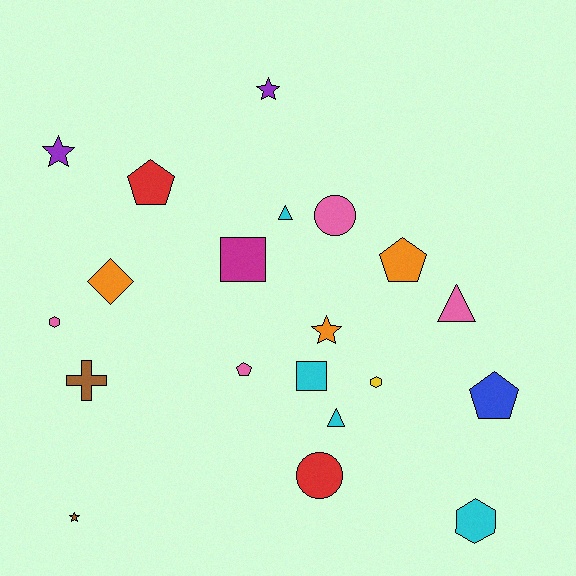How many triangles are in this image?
There are 3 triangles.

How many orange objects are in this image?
There are 3 orange objects.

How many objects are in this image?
There are 20 objects.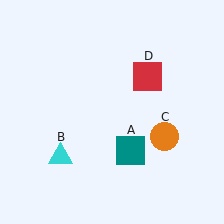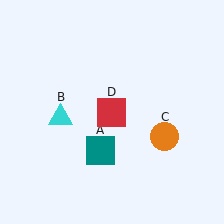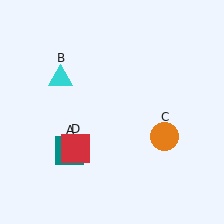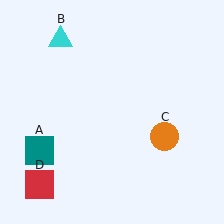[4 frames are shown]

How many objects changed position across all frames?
3 objects changed position: teal square (object A), cyan triangle (object B), red square (object D).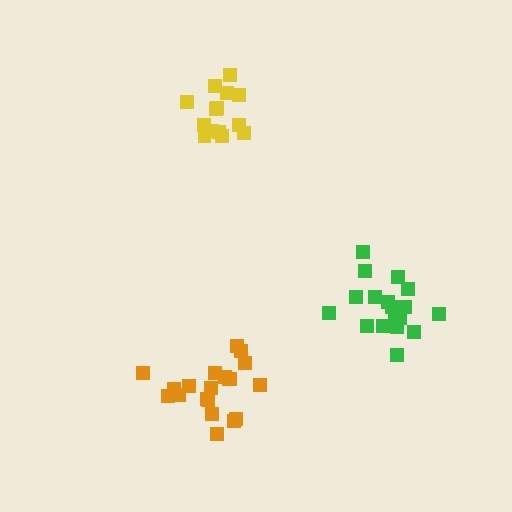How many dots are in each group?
Group 1: 14 dots, Group 2: 20 dots, Group 3: 18 dots (52 total).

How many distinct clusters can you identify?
There are 3 distinct clusters.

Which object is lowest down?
The orange cluster is bottommost.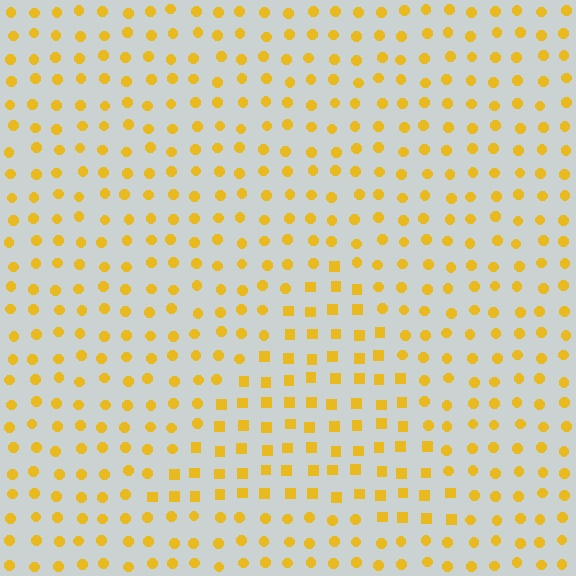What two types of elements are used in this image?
The image uses squares inside the triangle region and circles outside it.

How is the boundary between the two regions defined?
The boundary is defined by a change in element shape: squares inside vs. circles outside. All elements share the same color and spacing.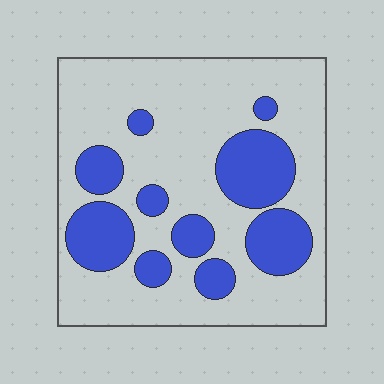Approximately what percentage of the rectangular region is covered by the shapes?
Approximately 30%.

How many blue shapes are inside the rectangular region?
10.